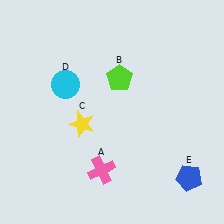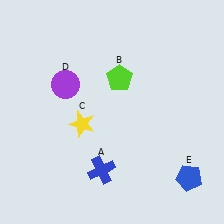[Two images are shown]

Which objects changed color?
A changed from pink to blue. D changed from cyan to purple.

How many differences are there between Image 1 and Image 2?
There are 2 differences between the two images.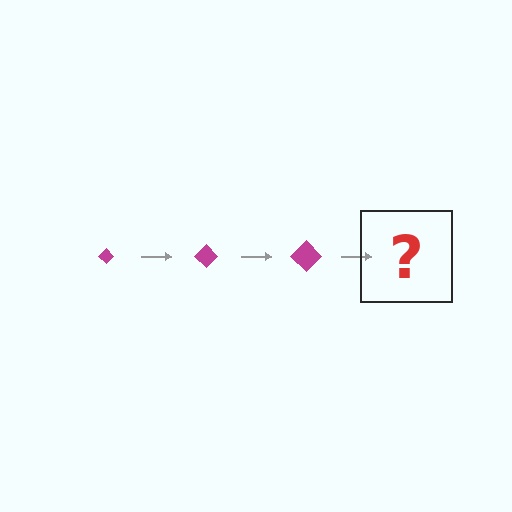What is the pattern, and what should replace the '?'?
The pattern is that the diamond gets progressively larger each step. The '?' should be a magenta diamond, larger than the previous one.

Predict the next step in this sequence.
The next step is a magenta diamond, larger than the previous one.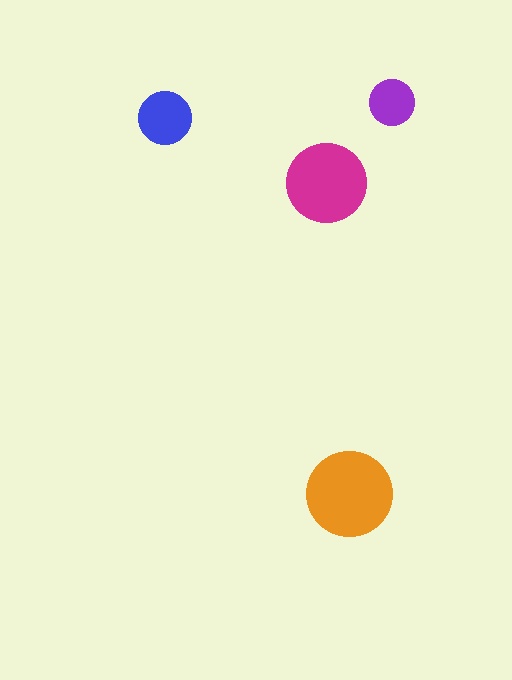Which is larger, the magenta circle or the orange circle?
The orange one.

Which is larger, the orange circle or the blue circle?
The orange one.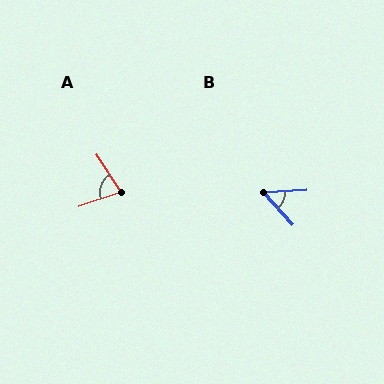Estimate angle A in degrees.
Approximately 76 degrees.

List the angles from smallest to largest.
B (51°), A (76°).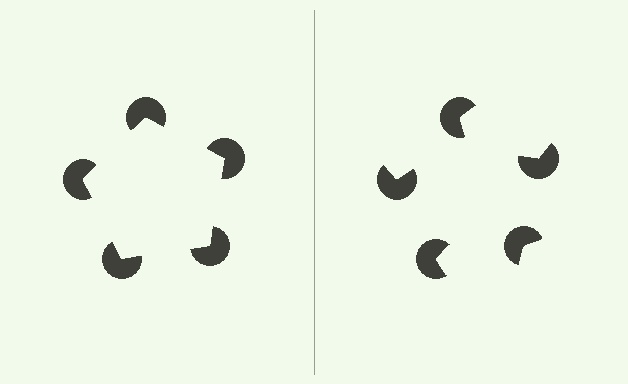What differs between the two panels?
The pac-man discs are positioned identically on both sides; only the wedge orientations differ. On the left they align to a pentagon; on the right they are misaligned.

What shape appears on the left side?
An illusory pentagon.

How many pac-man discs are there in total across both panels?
10 — 5 on each side.